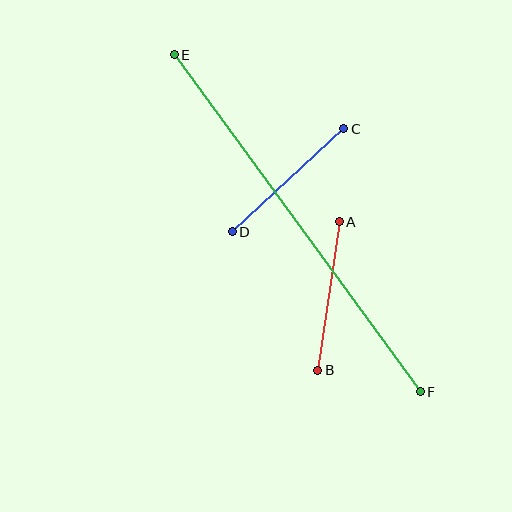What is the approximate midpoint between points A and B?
The midpoint is at approximately (328, 296) pixels.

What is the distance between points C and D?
The distance is approximately 152 pixels.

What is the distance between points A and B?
The distance is approximately 150 pixels.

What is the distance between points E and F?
The distance is approximately 417 pixels.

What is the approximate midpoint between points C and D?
The midpoint is at approximately (288, 180) pixels.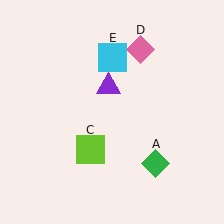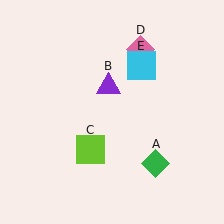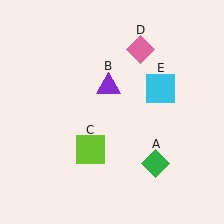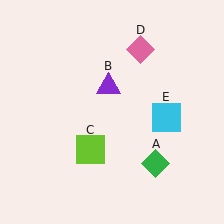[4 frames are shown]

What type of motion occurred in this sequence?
The cyan square (object E) rotated clockwise around the center of the scene.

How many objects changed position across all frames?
1 object changed position: cyan square (object E).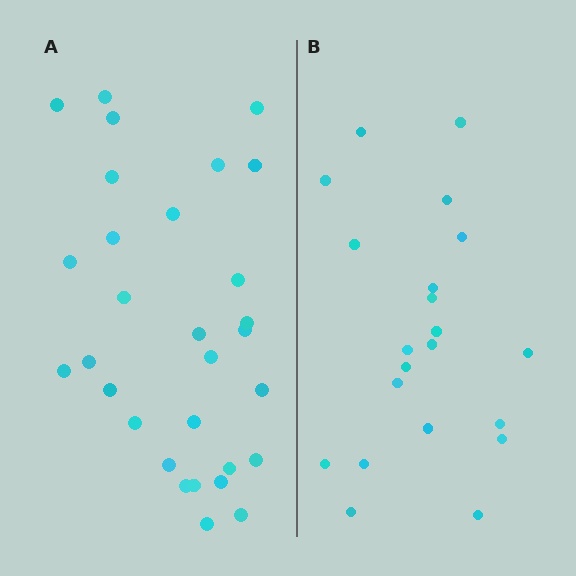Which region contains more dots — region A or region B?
Region A (the left region) has more dots.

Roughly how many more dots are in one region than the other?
Region A has roughly 8 or so more dots than region B.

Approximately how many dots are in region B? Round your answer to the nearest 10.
About 20 dots. (The exact count is 21, which rounds to 20.)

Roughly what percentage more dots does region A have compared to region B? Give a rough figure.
About 45% more.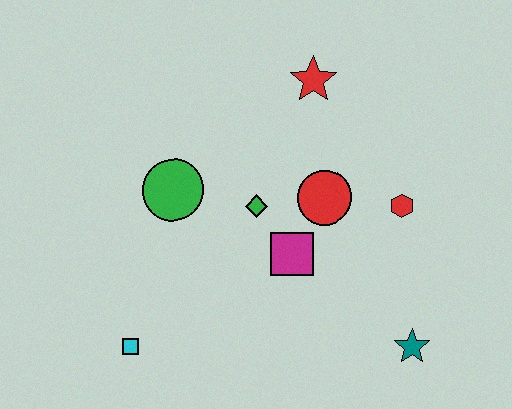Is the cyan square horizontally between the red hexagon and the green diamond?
No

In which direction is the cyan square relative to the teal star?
The cyan square is to the left of the teal star.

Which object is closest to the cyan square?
The green circle is closest to the cyan square.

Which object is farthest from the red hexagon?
The cyan square is farthest from the red hexagon.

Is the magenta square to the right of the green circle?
Yes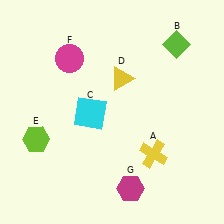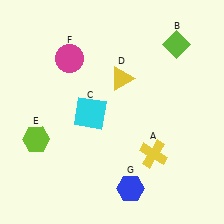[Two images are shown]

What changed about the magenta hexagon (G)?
In Image 1, G is magenta. In Image 2, it changed to blue.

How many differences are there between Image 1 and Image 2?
There is 1 difference between the two images.